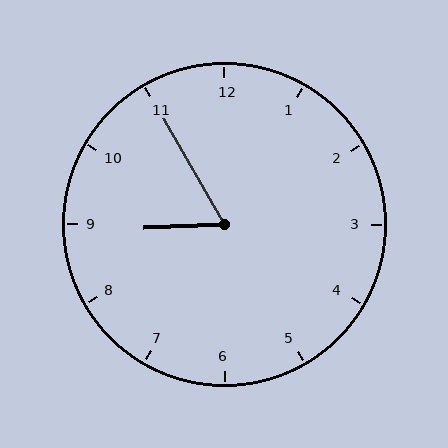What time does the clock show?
8:55.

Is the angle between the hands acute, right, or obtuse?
It is acute.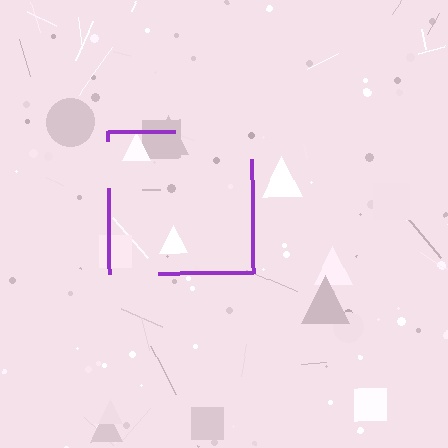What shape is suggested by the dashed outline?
The dashed outline suggests a square.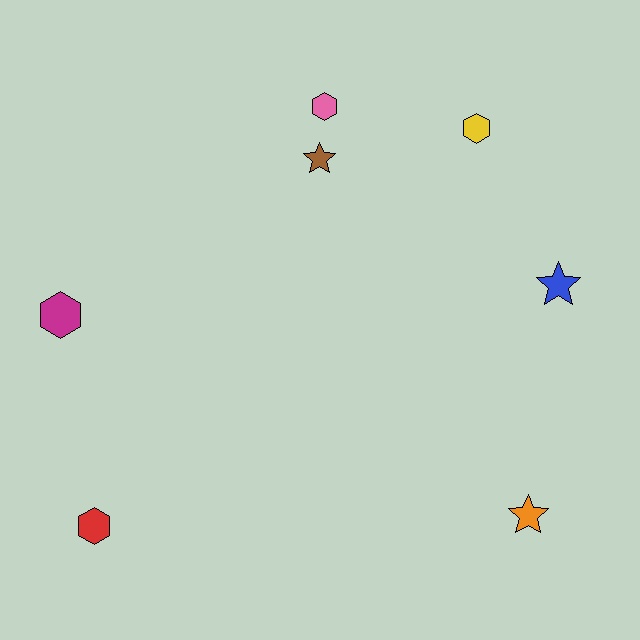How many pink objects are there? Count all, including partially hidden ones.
There is 1 pink object.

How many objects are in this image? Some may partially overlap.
There are 7 objects.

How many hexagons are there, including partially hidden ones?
There are 4 hexagons.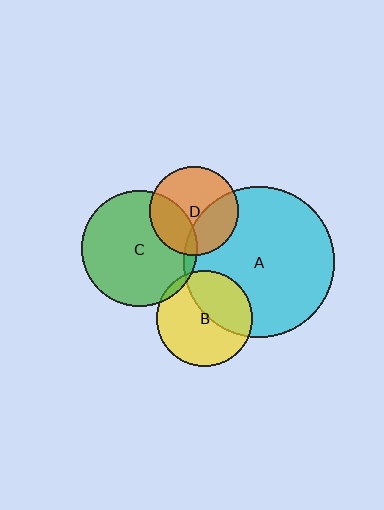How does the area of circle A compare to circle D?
Approximately 2.9 times.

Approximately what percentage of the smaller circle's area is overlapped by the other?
Approximately 40%.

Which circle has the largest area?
Circle A (cyan).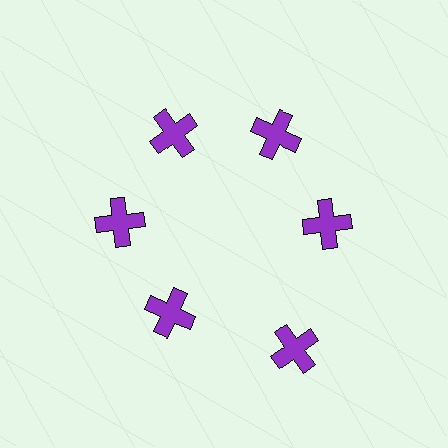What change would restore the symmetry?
The symmetry would be restored by moving it inward, back onto the ring so that all 6 crosses sit at equal angles and equal distance from the center.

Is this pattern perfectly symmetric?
No. The 6 purple crosses are arranged in a ring, but one element near the 5 o'clock position is pushed outward from the center, breaking the 6-fold rotational symmetry.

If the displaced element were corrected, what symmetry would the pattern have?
It would have 6-fold rotational symmetry — the pattern would map onto itself every 60 degrees.